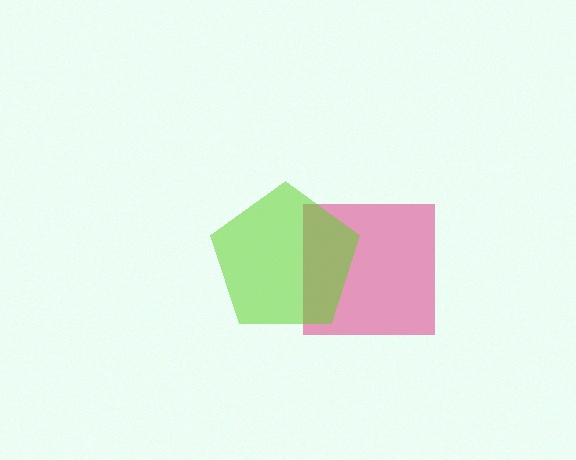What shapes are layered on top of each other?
The layered shapes are: a pink square, a lime pentagon.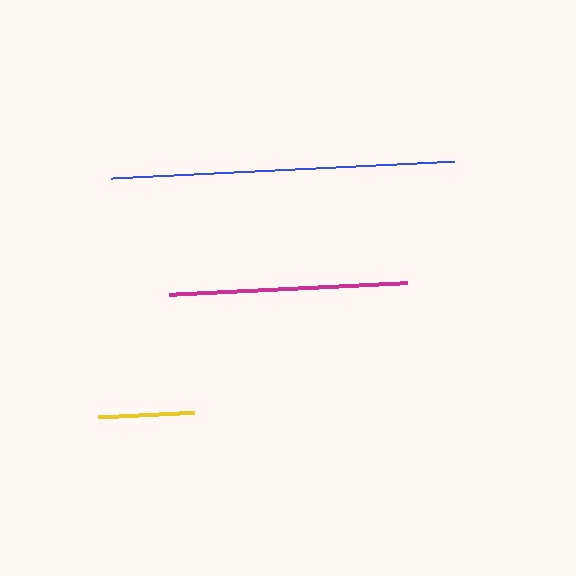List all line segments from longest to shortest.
From longest to shortest: blue, magenta, yellow.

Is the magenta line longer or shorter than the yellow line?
The magenta line is longer than the yellow line.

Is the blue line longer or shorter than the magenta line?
The blue line is longer than the magenta line.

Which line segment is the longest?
The blue line is the longest at approximately 343 pixels.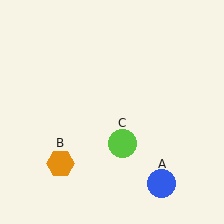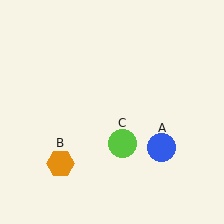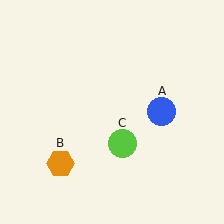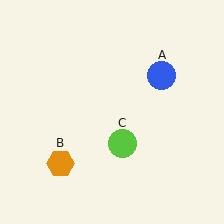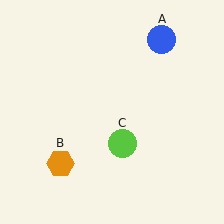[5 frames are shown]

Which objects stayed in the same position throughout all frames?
Orange hexagon (object B) and lime circle (object C) remained stationary.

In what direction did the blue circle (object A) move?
The blue circle (object A) moved up.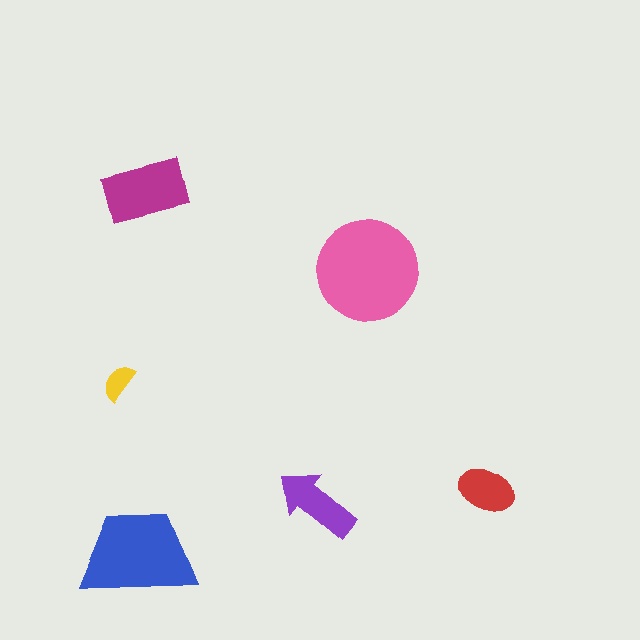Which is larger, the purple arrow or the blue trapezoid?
The blue trapezoid.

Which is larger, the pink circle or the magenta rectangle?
The pink circle.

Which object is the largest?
The pink circle.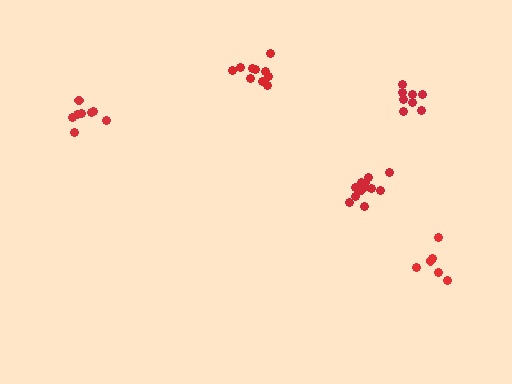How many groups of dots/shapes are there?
There are 5 groups.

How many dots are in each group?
Group 1: 8 dots, Group 2: 12 dots, Group 3: 6 dots, Group 4: 10 dots, Group 5: 8 dots (44 total).